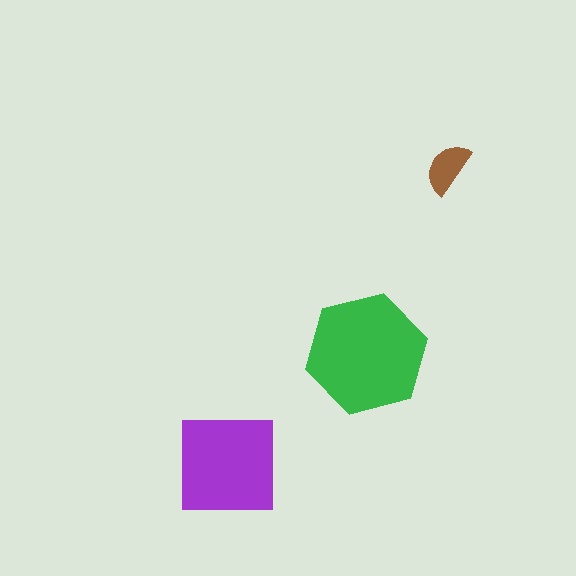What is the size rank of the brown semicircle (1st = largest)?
3rd.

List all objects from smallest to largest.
The brown semicircle, the purple square, the green hexagon.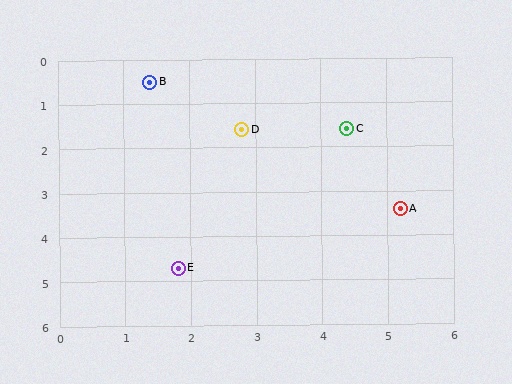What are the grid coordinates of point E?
Point E is at approximately (1.8, 4.7).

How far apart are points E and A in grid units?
Points E and A are about 3.6 grid units apart.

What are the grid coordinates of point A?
Point A is at approximately (5.2, 3.4).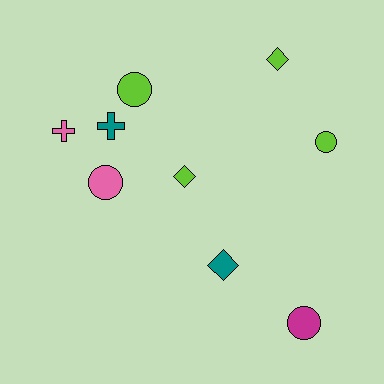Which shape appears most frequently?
Circle, with 4 objects.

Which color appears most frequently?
Lime, with 4 objects.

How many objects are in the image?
There are 9 objects.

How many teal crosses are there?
There is 1 teal cross.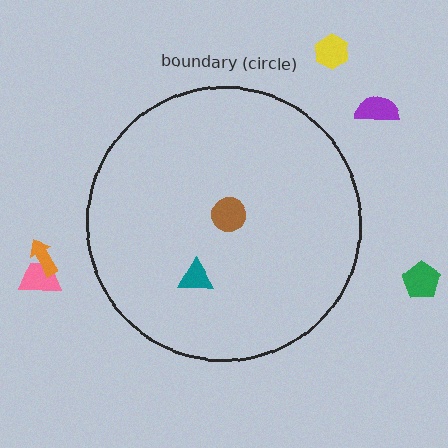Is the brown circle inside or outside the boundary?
Inside.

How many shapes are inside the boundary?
2 inside, 5 outside.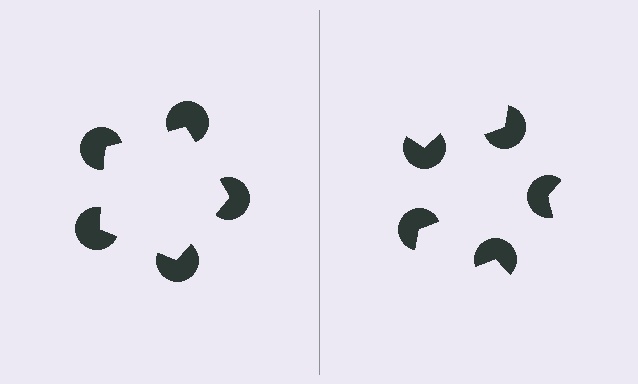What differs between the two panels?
The pac-man discs are positioned identically on both sides; only the wedge orientations differ. On the left they align to a pentagon; on the right they are misaligned.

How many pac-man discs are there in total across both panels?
10 — 5 on each side.